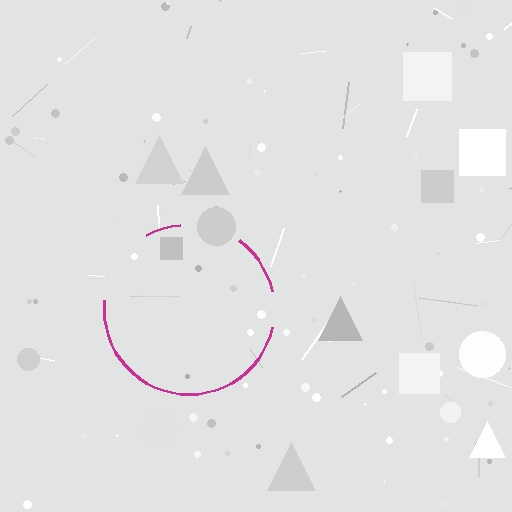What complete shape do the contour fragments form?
The contour fragments form a circle.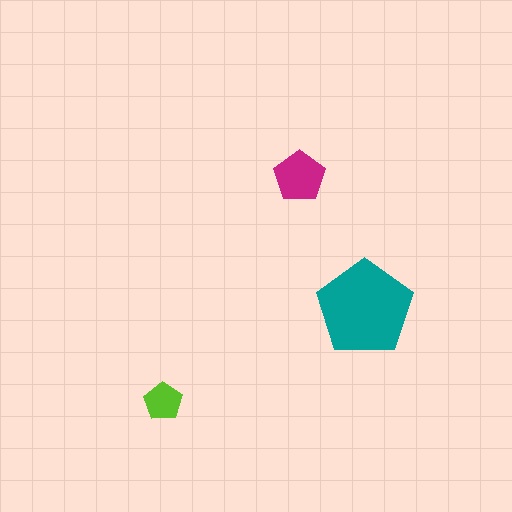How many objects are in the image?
There are 3 objects in the image.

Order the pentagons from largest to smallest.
the teal one, the magenta one, the lime one.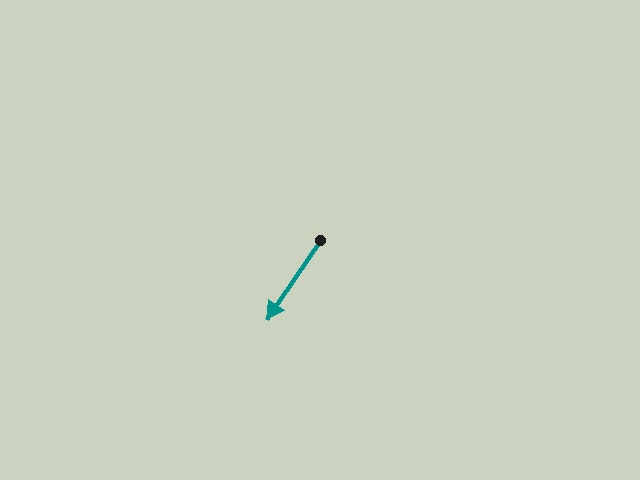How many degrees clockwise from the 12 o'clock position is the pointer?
Approximately 214 degrees.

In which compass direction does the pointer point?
Southwest.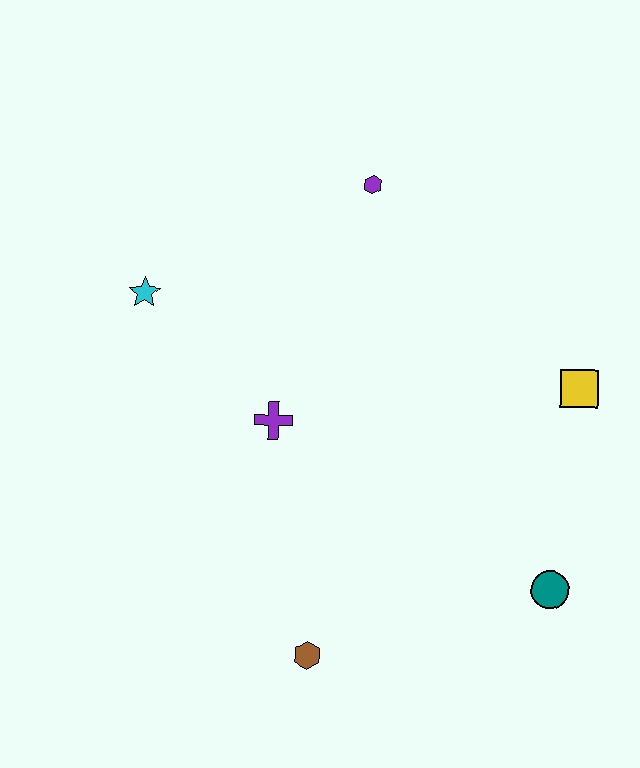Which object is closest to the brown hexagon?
The purple cross is closest to the brown hexagon.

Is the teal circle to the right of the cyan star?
Yes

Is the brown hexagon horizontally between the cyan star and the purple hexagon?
Yes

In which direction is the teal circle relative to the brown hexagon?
The teal circle is to the right of the brown hexagon.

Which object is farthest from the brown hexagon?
The purple hexagon is farthest from the brown hexagon.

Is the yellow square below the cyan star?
Yes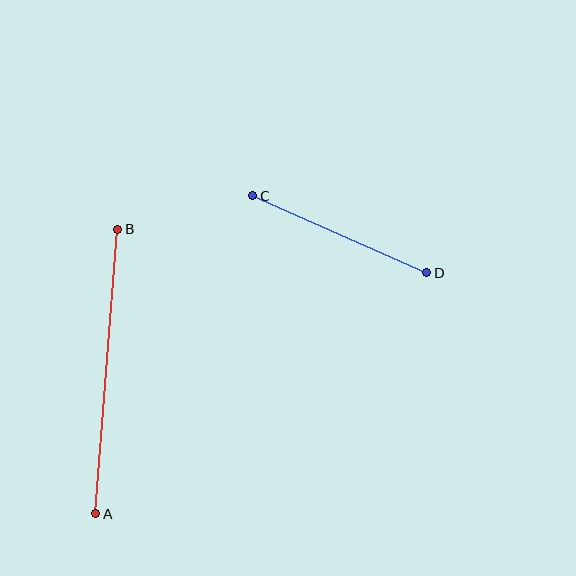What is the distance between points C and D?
The distance is approximately 190 pixels.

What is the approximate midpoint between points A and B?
The midpoint is at approximately (107, 371) pixels.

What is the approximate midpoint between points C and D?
The midpoint is at approximately (340, 234) pixels.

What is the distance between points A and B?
The distance is approximately 285 pixels.